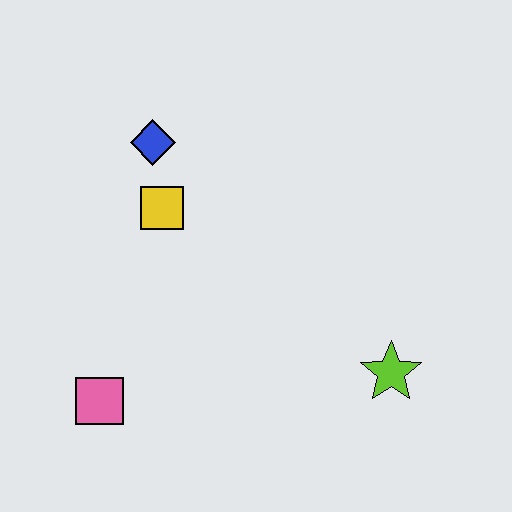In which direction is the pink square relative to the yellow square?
The pink square is below the yellow square.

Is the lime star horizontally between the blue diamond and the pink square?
No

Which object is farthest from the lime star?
The blue diamond is farthest from the lime star.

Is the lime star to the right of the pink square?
Yes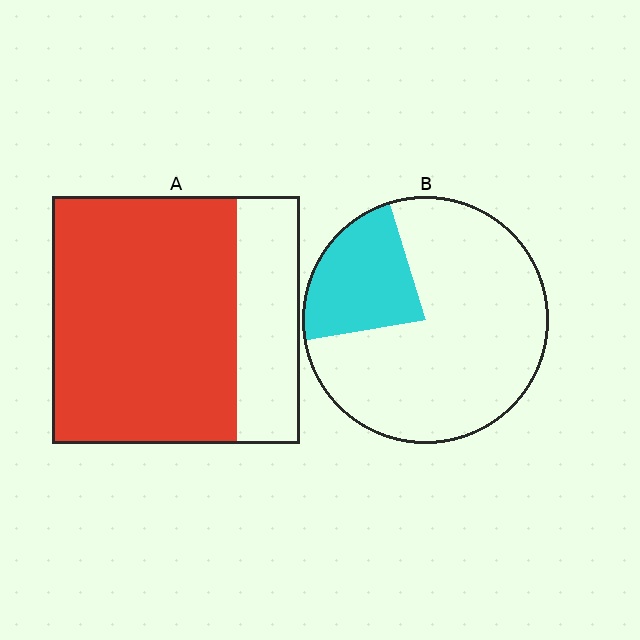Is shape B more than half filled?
No.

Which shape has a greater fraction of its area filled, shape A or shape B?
Shape A.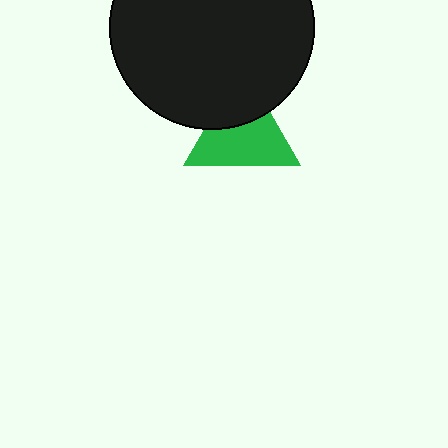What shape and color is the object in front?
The object in front is a black circle.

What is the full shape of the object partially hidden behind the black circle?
The partially hidden object is a green triangle.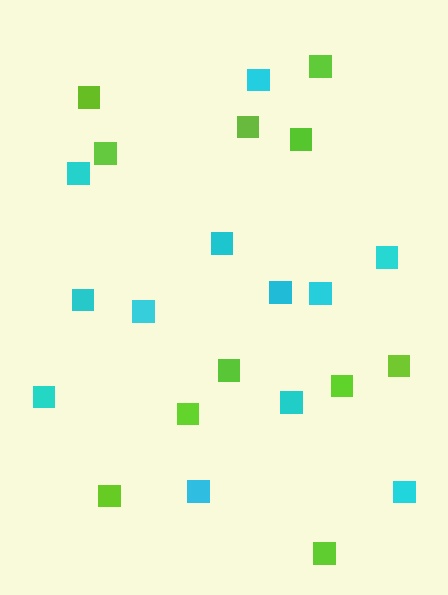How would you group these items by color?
There are 2 groups: one group of lime squares (11) and one group of cyan squares (12).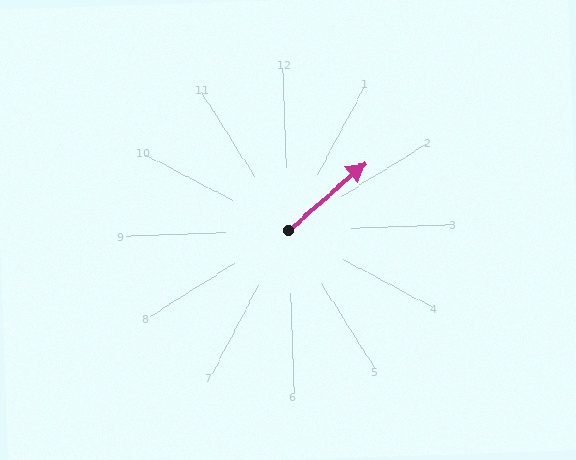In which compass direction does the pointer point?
Northeast.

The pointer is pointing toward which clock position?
Roughly 2 o'clock.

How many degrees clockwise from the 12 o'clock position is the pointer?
Approximately 51 degrees.